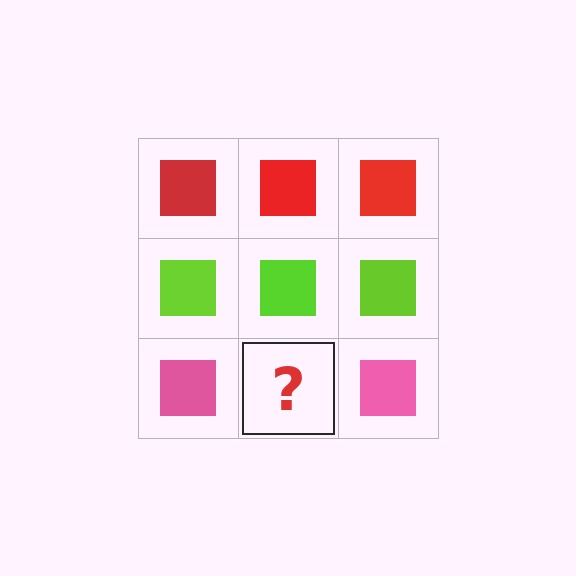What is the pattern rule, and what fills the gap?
The rule is that each row has a consistent color. The gap should be filled with a pink square.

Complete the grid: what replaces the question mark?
The question mark should be replaced with a pink square.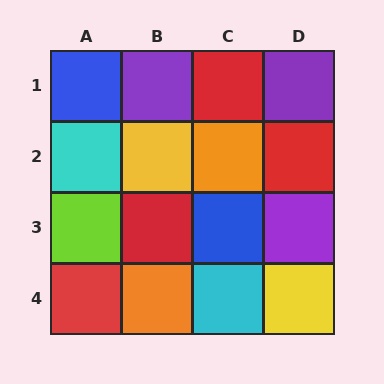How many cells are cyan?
2 cells are cyan.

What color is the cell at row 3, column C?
Blue.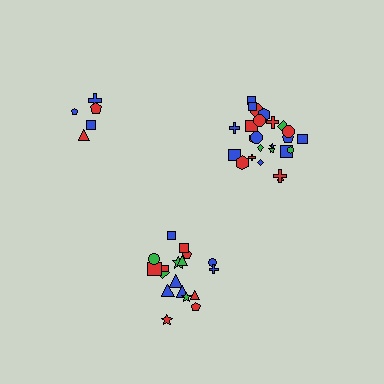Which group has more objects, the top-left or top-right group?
The top-right group.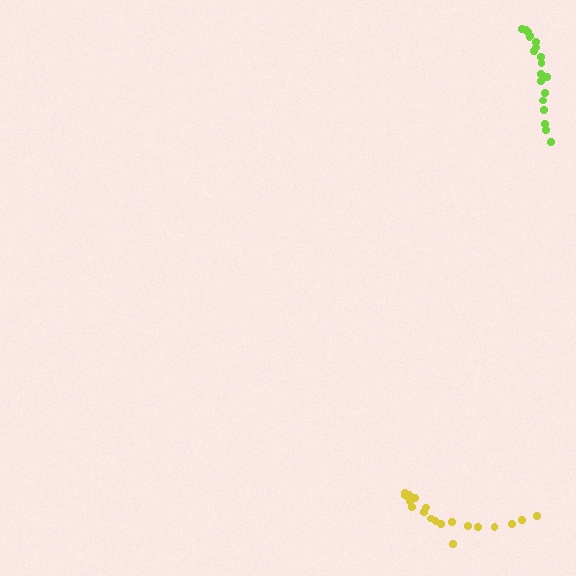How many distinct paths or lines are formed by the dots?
There are 2 distinct paths.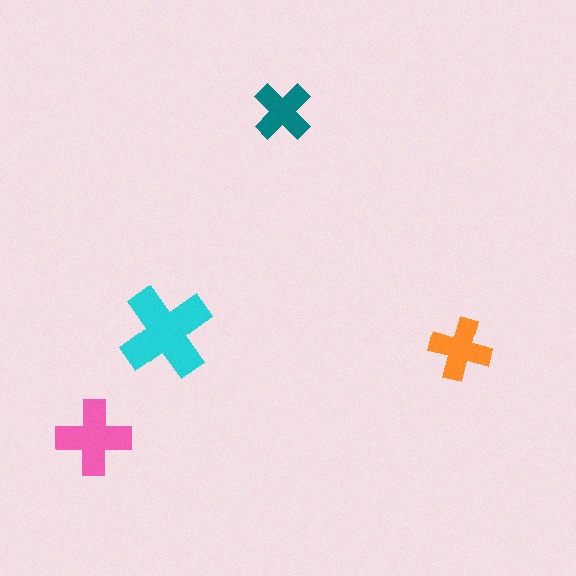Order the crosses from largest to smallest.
the cyan one, the pink one, the orange one, the teal one.